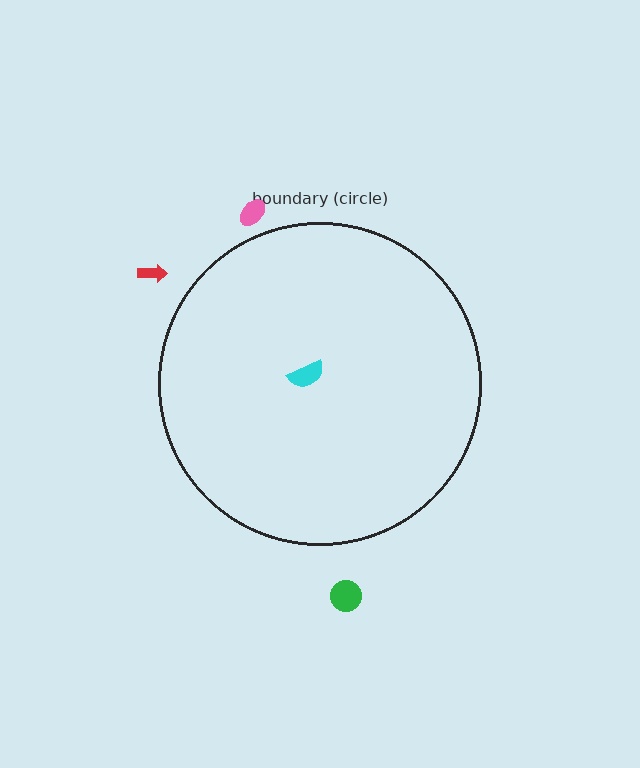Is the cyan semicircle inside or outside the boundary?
Inside.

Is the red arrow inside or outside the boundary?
Outside.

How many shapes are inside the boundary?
1 inside, 3 outside.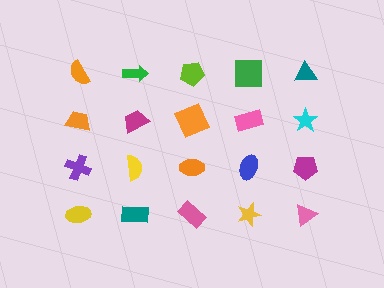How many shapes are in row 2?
5 shapes.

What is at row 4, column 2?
A teal rectangle.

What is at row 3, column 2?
A yellow semicircle.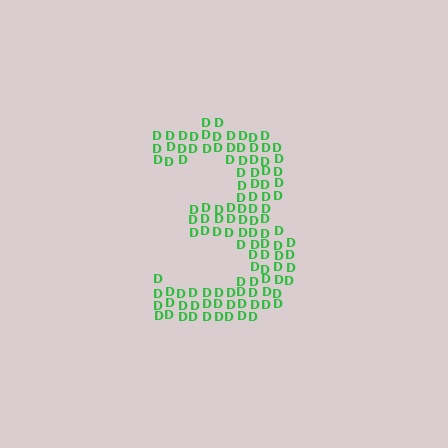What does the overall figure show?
The overall figure shows the digit 3.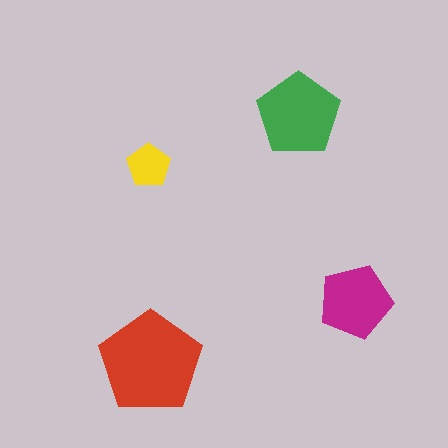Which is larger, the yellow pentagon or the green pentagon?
The green one.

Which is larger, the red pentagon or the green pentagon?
The red one.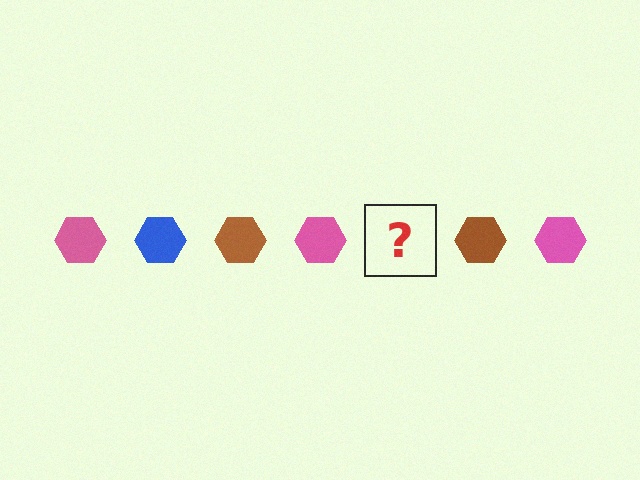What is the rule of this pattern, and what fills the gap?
The rule is that the pattern cycles through pink, blue, brown hexagons. The gap should be filled with a blue hexagon.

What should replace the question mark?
The question mark should be replaced with a blue hexagon.